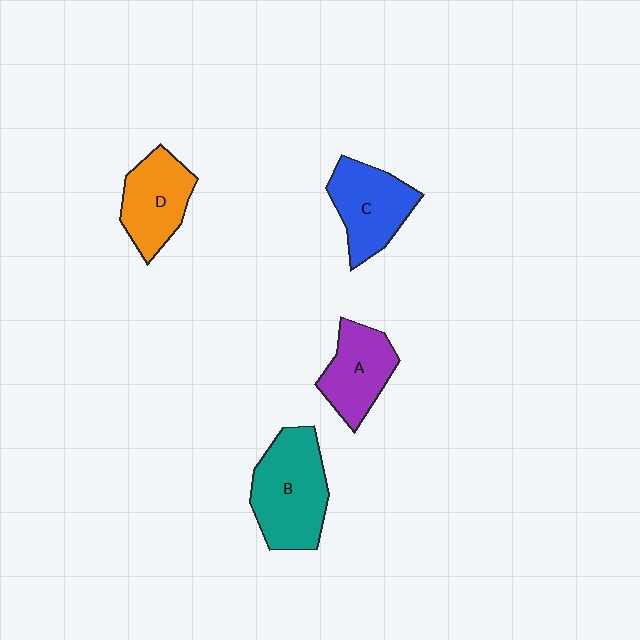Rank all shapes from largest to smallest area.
From largest to smallest: B (teal), C (blue), D (orange), A (purple).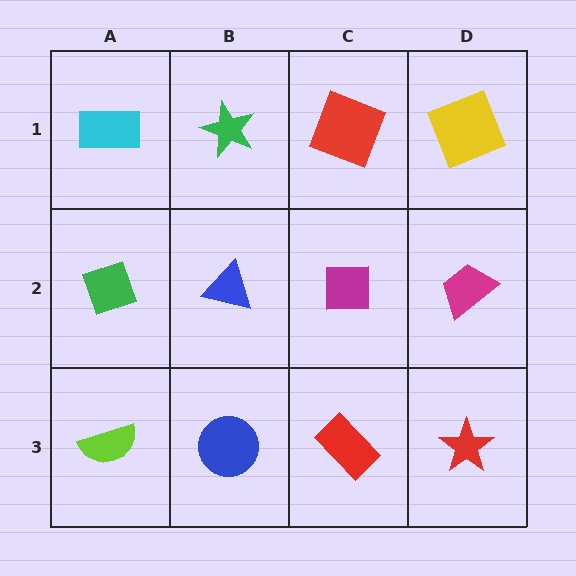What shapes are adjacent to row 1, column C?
A magenta square (row 2, column C), a green star (row 1, column B), a yellow square (row 1, column D).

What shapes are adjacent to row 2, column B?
A green star (row 1, column B), a blue circle (row 3, column B), a green diamond (row 2, column A), a magenta square (row 2, column C).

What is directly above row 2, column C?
A red square.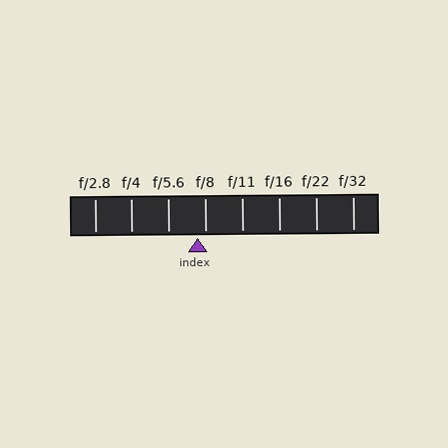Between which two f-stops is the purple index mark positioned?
The index mark is between f/5.6 and f/8.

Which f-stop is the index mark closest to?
The index mark is closest to f/8.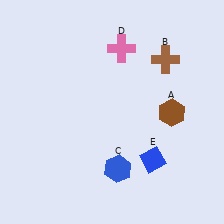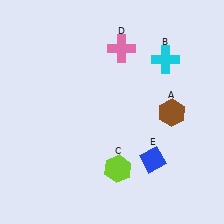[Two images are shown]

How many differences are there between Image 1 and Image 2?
There are 2 differences between the two images.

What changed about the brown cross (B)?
In Image 1, B is brown. In Image 2, it changed to cyan.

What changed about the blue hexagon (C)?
In Image 1, C is blue. In Image 2, it changed to lime.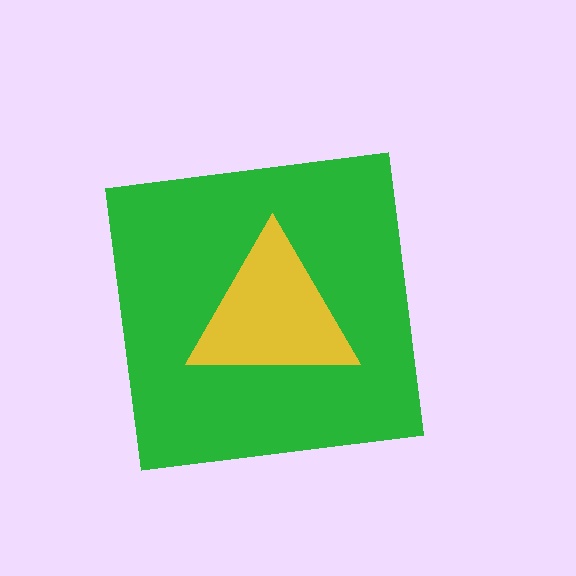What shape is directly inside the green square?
The yellow triangle.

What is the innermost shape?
The yellow triangle.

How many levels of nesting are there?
2.